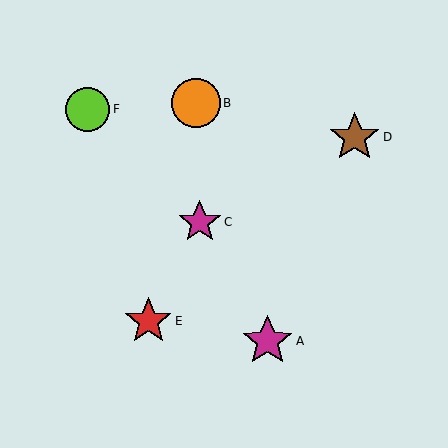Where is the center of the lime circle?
The center of the lime circle is at (88, 109).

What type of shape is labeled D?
Shape D is a brown star.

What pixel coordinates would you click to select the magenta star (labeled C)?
Click at (200, 222) to select the magenta star C.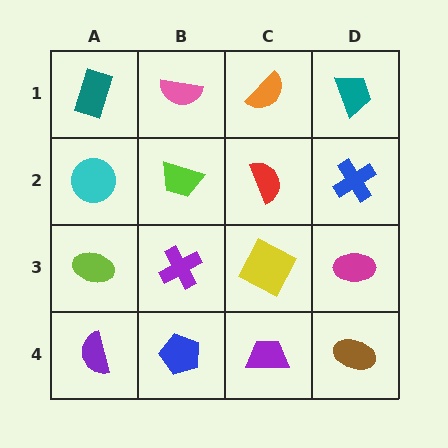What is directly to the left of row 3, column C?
A purple cross.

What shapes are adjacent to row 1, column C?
A red semicircle (row 2, column C), a pink semicircle (row 1, column B), a teal trapezoid (row 1, column D).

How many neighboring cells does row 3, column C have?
4.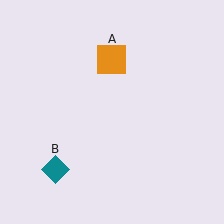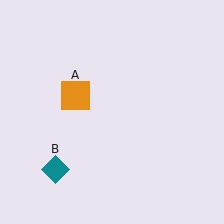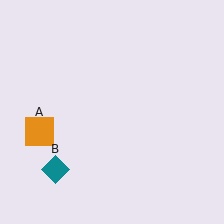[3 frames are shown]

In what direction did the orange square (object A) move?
The orange square (object A) moved down and to the left.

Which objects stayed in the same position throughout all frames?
Teal diamond (object B) remained stationary.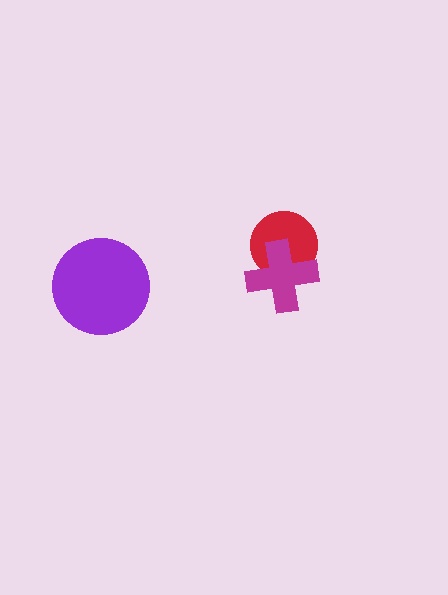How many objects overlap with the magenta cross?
1 object overlaps with the magenta cross.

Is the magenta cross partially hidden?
No, no other shape covers it.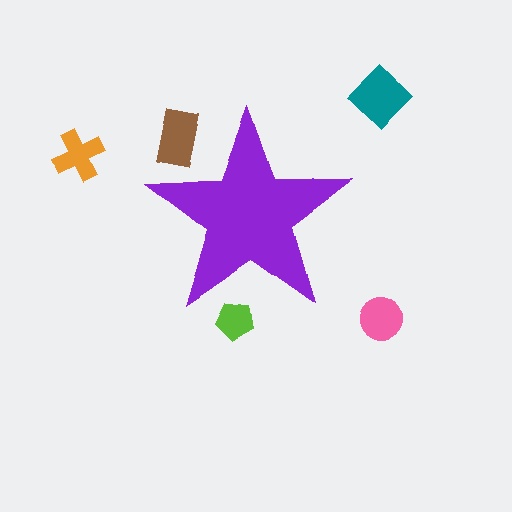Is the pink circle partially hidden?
No, the pink circle is fully visible.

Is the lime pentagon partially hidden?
Yes, the lime pentagon is partially hidden behind the purple star.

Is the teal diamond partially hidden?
No, the teal diamond is fully visible.